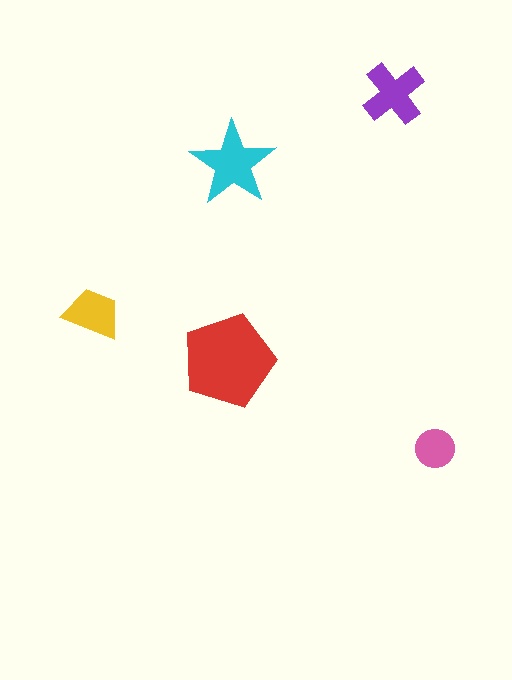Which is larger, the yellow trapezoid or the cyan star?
The cyan star.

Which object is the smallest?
The pink circle.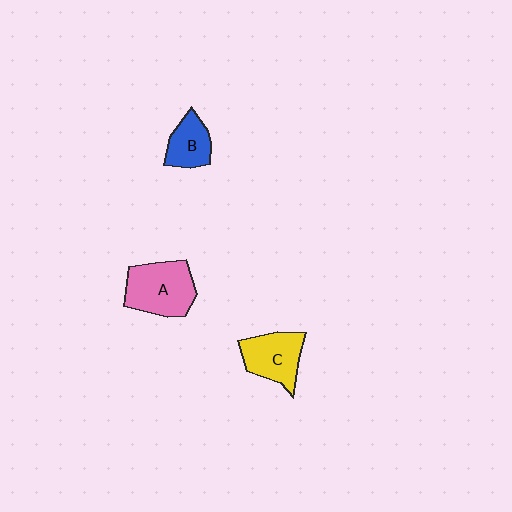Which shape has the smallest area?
Shape B (blue).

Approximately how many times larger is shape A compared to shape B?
Approximately 1.7 times.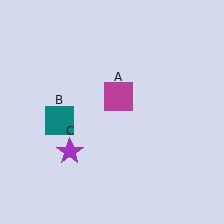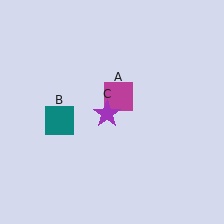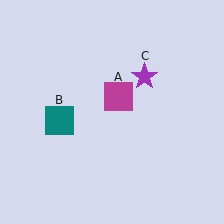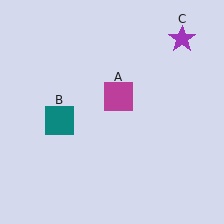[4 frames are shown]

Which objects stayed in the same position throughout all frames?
Magenta square (object A) and teal square (object B) remained stationary.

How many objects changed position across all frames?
1 object changed position: purple star (object C).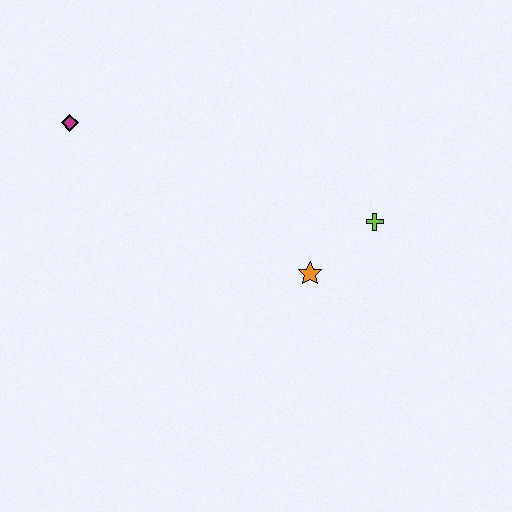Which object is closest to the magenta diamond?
The orange star is closest to the magenta diamond.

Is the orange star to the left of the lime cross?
Yes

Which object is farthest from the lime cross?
The magenta diamond is farthest from the lime cross.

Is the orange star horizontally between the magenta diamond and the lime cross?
Yes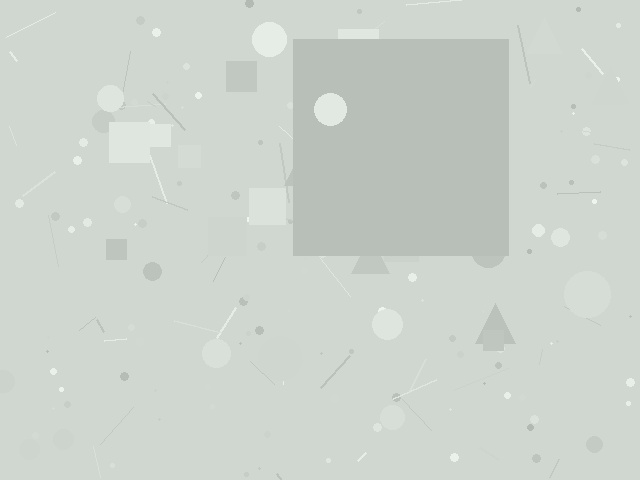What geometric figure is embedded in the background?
A square is embedded in the background.